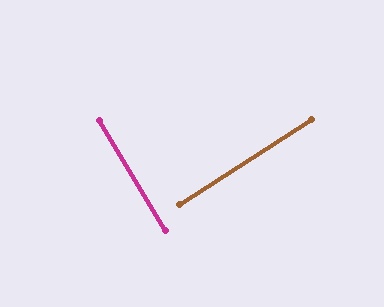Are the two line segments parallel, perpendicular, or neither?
Perpendicular — they meet at approximately 88°.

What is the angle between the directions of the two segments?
Approximately 88 degrees.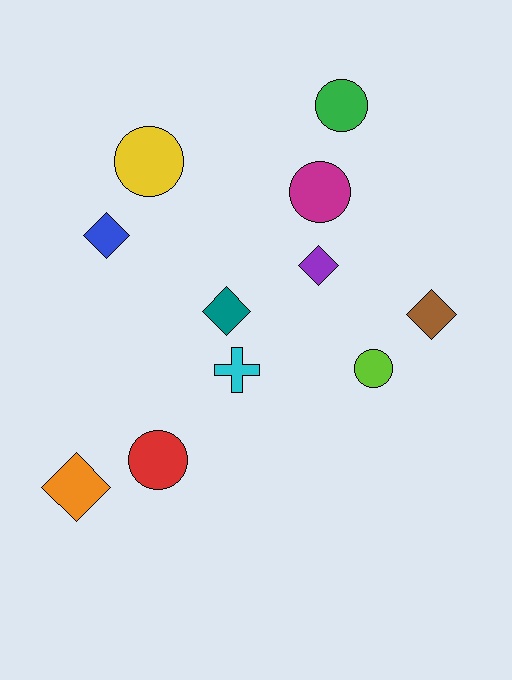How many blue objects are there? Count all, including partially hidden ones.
There is 1 blue object.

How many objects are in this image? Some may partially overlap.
There are 11 objects.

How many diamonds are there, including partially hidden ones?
There are 5 diamonds.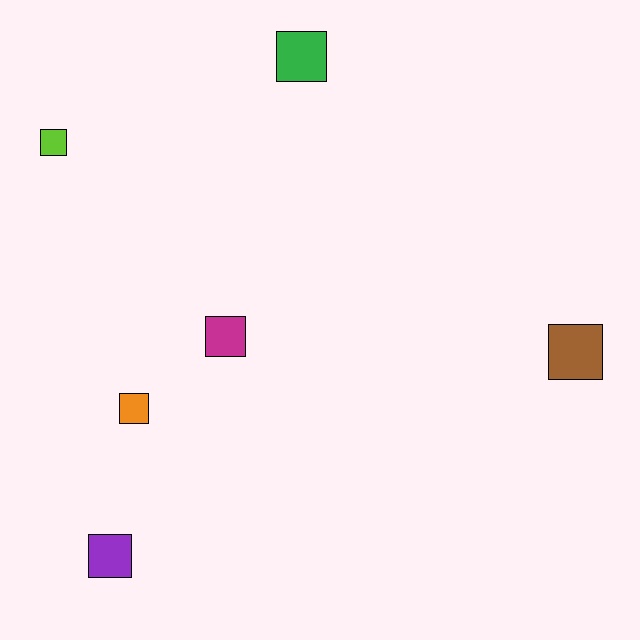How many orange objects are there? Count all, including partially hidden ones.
There is 1 orange object.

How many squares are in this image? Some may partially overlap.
There are 6 squares.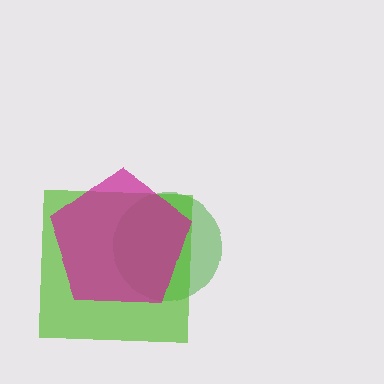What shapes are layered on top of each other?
The layered shapes are: a green circle, a lime square, a magenta pentagon.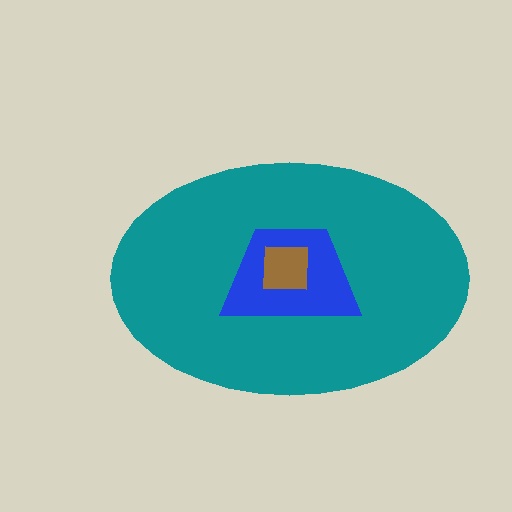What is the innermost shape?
The brown square.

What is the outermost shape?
The teal ellipse.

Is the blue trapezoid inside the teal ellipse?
Yes.